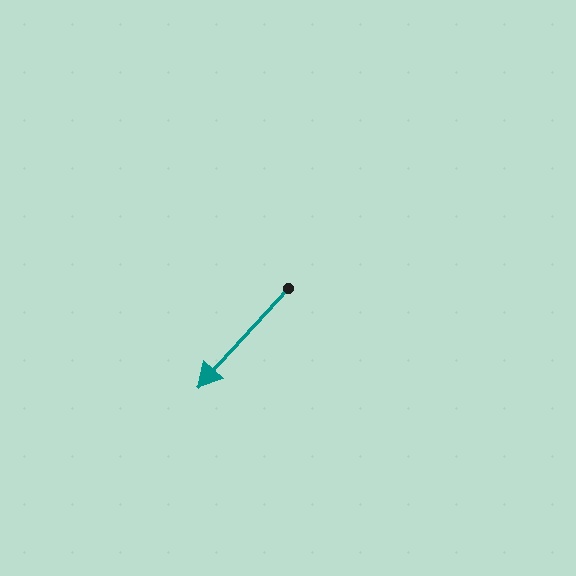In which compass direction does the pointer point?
Southwest.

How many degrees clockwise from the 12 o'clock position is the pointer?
Approximately 222 degrees.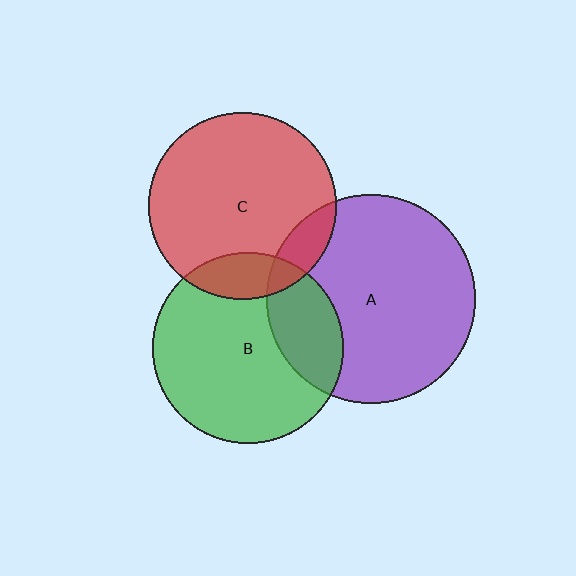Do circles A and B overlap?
Yes.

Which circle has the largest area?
Circle A (purple).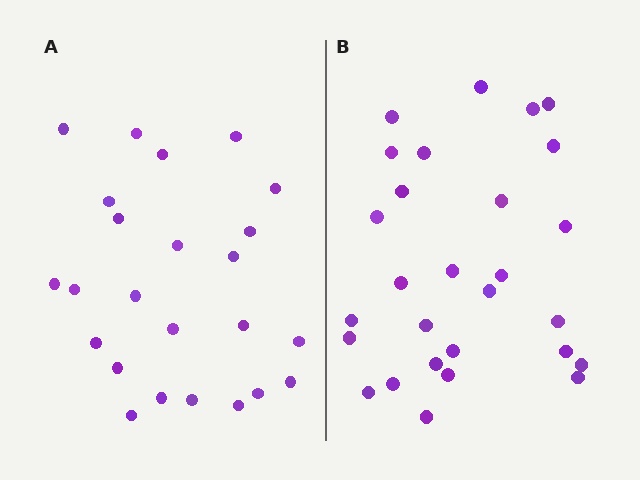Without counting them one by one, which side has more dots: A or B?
Region B (the right region) has more dots.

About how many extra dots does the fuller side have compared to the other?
Region B has about 4 more dots than region A.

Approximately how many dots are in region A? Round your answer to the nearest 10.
About 20 dots. (The exact count is 24, which rounds to 20.)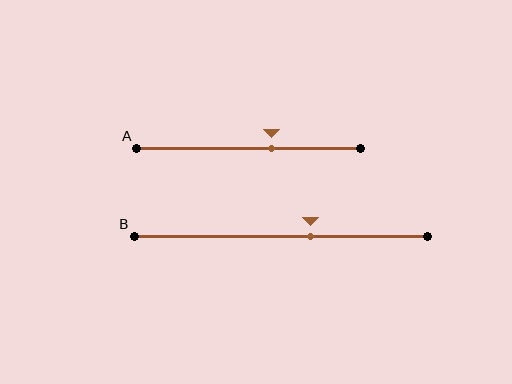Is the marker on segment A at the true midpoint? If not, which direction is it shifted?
No, the marker on segment A is shifted to the right by about 10% of the segment length.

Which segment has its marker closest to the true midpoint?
Segment B has its marker closest to the true midpoint.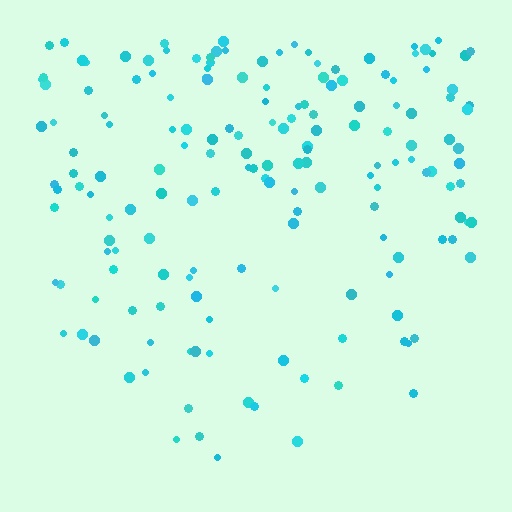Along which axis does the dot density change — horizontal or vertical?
Vertical.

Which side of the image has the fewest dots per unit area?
The bottom.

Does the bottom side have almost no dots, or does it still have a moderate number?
Still a moderate number, just noticeably fewer than the top.